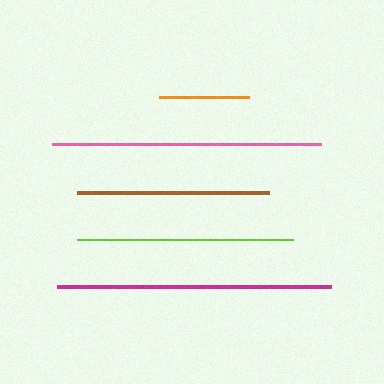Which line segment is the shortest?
The orange line is the shortest at approximately 89 pixels.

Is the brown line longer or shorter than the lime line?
The lime line is longer than the brown line.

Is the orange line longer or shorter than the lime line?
The lime line is longer than the orange line.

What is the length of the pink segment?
The pink segment is approximately 270 pixels long.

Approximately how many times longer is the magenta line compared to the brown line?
The magenta line is approximately 1.4 times the length of the brown line.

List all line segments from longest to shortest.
From longest to shortest: magenta, pink, lime, brown, orange.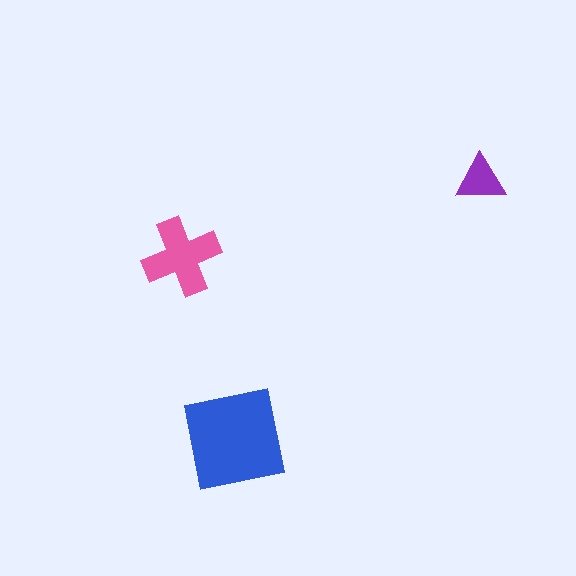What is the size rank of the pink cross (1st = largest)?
2nd.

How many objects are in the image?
There are 3 objects in the image.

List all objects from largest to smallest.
The blue square, the pink cross, the purple triangle.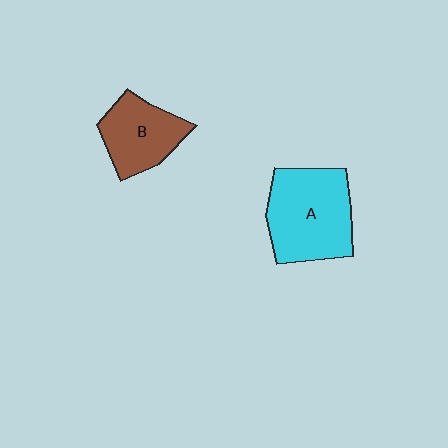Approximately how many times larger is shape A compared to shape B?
Approximately 1.5 times.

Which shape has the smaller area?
Shape B (brown).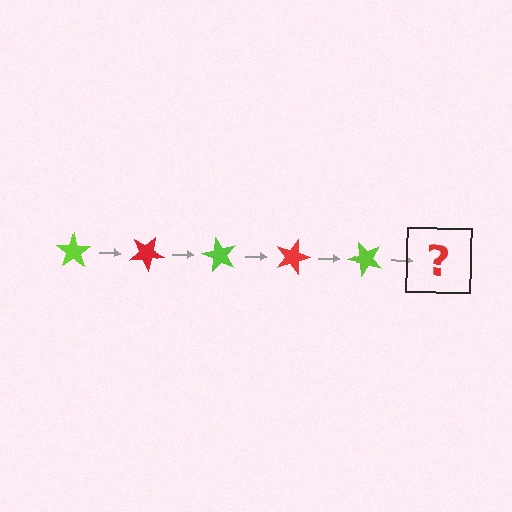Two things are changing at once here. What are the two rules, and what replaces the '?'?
The two rules are that it rotates 30 degrees each step and the color cycles through lime and red. The '?' should be a red star, rotated 150 degrees from the start.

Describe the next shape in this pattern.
It should be a red star, rotated 150 degrees from the start.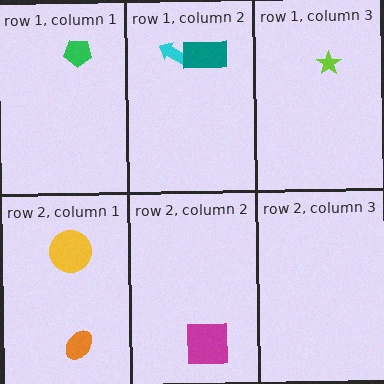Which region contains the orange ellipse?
The row 2, column 1 region.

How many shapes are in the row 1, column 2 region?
2.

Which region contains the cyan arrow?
The row 1, column 2 region.